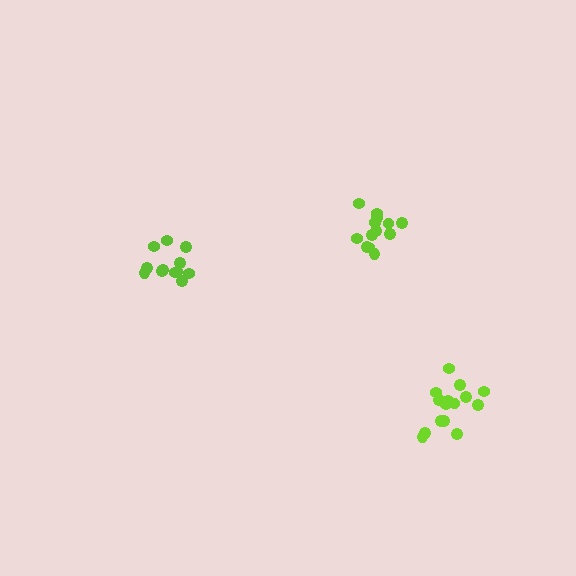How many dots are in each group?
Group 1: 15 dots, Group 2: 13 dots, Group 3: 12 dots (40 total).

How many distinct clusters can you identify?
There are 3 distinct clusters.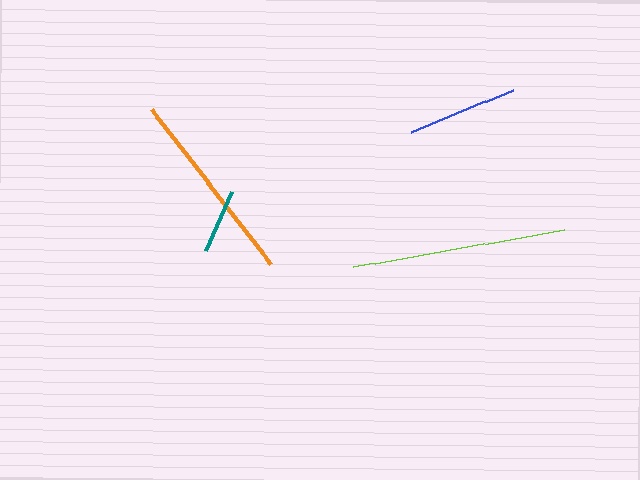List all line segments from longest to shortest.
From longest to shortest: lime, orange, blue, teal.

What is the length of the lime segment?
The lime segment is approximately 214 pixels long.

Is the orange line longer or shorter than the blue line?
The orange line is longer than the blue line.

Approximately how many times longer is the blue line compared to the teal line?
The blue line is approximately 1.7 times the length of the teal line.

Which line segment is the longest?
The lime line is the longest at approximately 214 pixels.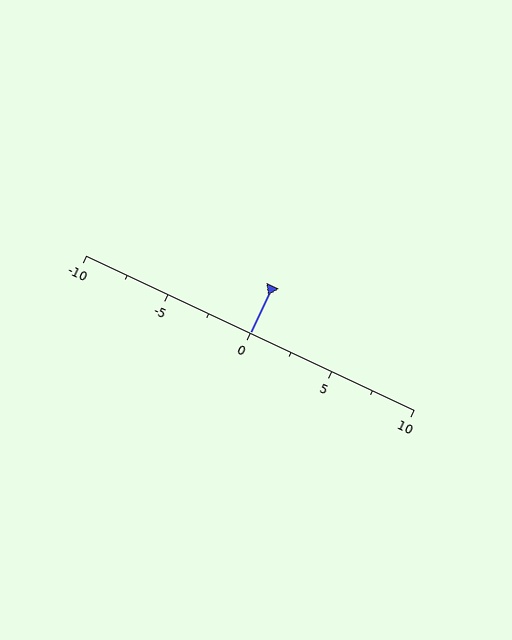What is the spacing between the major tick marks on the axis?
The major ticks are spaced 5 apart.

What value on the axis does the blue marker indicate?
The marker indicates approximately 0.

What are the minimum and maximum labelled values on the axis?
The axis runs from -10 to 10.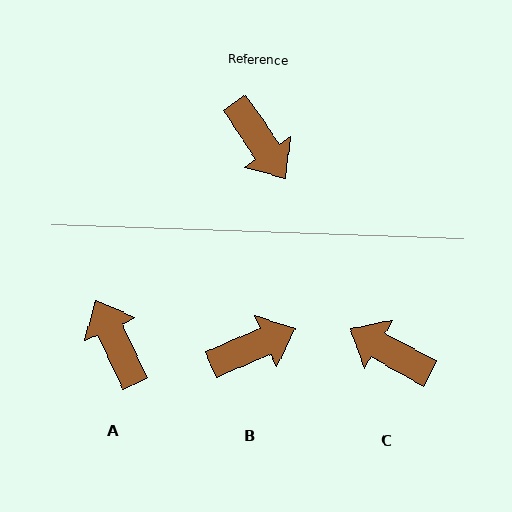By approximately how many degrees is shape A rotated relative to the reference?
Approximately 171 degrees counter-clockwise.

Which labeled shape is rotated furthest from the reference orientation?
A, about 171 degrees away.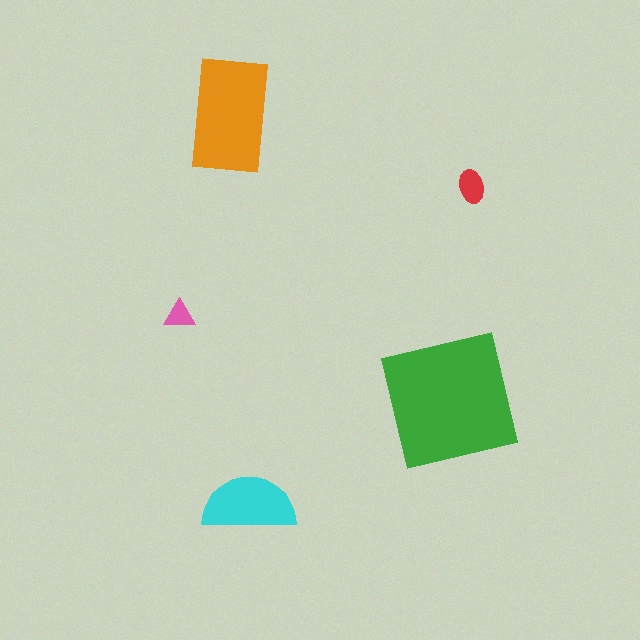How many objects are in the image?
There are 5 objects in the image.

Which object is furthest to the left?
The pink triangle is leftmost.